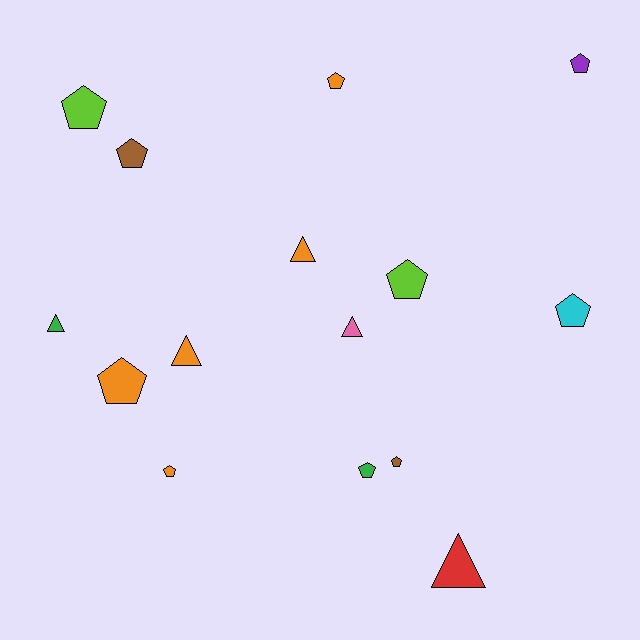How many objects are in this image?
There are 15 objects.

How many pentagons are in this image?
There are 10 pentagons.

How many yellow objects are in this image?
There are no yellow objects.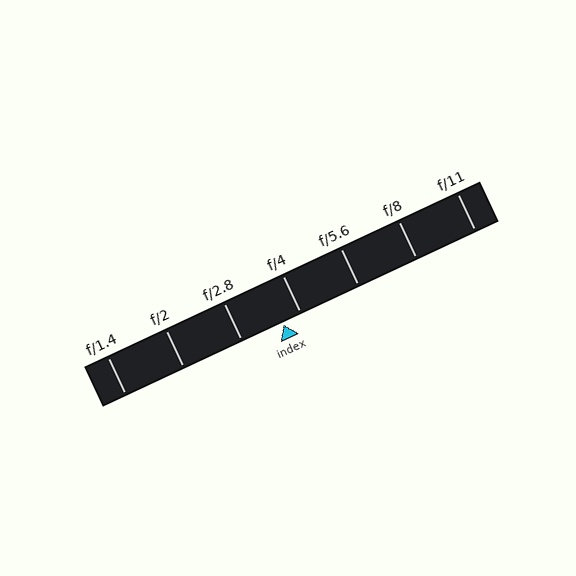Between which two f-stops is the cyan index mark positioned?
The index mark is between f/2.8 and f/4.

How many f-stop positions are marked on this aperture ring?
There are 7 f-stop positions marked.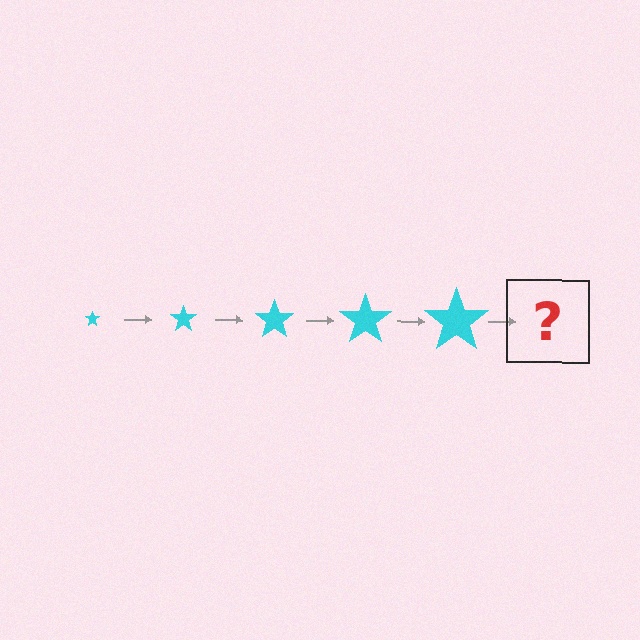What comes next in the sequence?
The next element should be a cyan star, larger than the previous one.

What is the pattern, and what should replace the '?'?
The pattern is that the star gets progressively larger each step. The '?' should be a cyan star, larger than the previous one.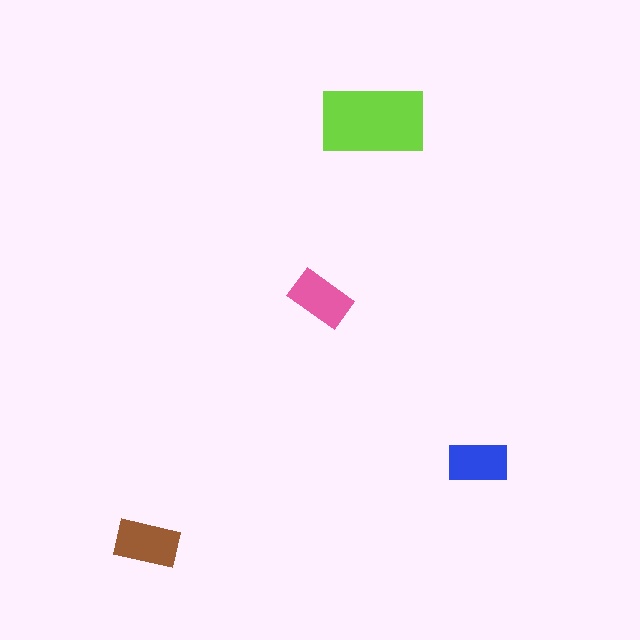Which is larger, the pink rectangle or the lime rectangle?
The lime one.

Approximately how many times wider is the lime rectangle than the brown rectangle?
About 1.5 times wider.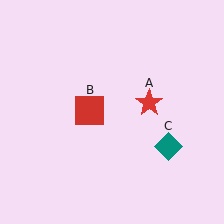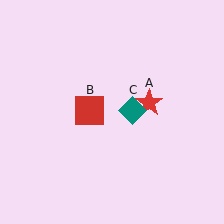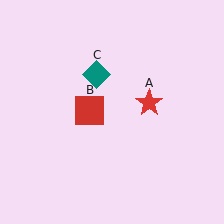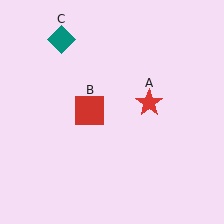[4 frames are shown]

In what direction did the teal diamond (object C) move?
The teal diamond (object C) moved up and to the left.